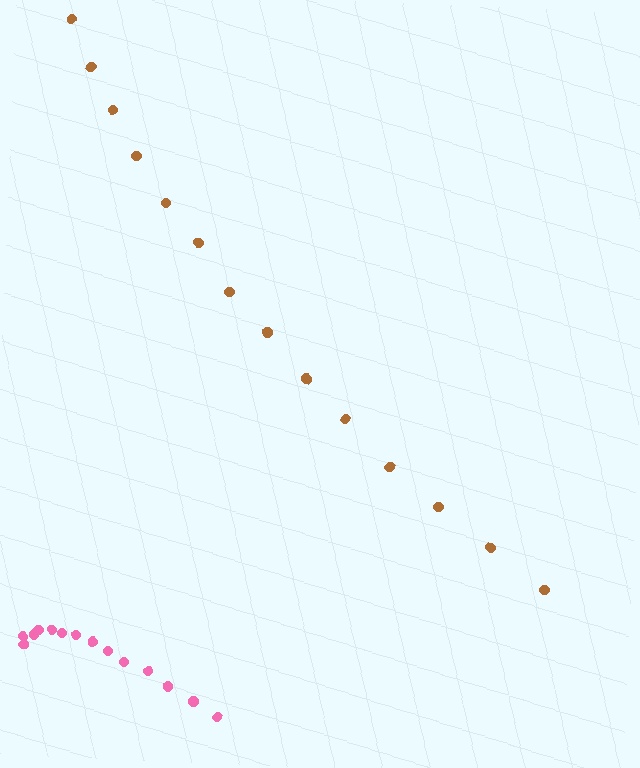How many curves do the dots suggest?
There are 2 distinct paths.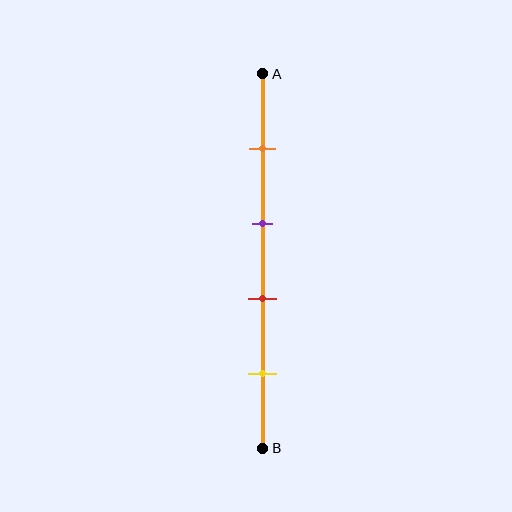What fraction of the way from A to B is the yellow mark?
The yellow mark is approximately 80% (0.8) of the way from A to B.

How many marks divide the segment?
There are 4 marks dividing the segment.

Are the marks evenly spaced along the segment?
Yes, the marks are approximately evenly spaced.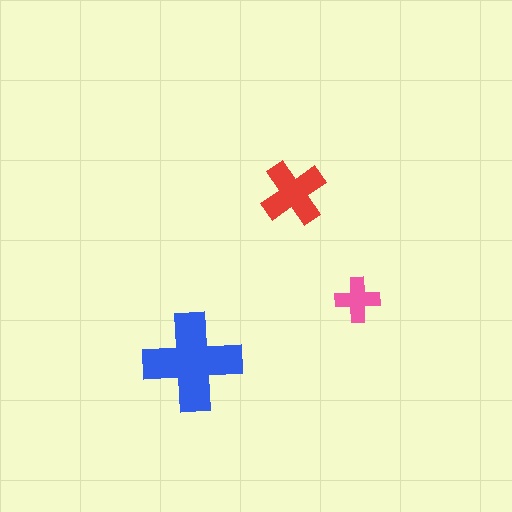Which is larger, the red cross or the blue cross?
The blue one.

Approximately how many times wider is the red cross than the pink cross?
About 1.5 times wider.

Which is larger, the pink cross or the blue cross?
The blue one.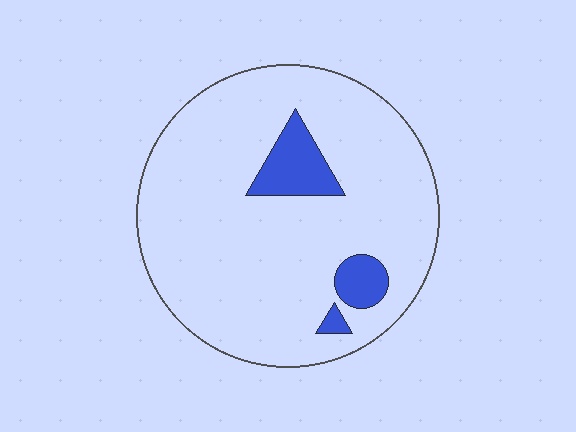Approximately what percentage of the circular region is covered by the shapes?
Approximately 10%.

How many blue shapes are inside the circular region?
3.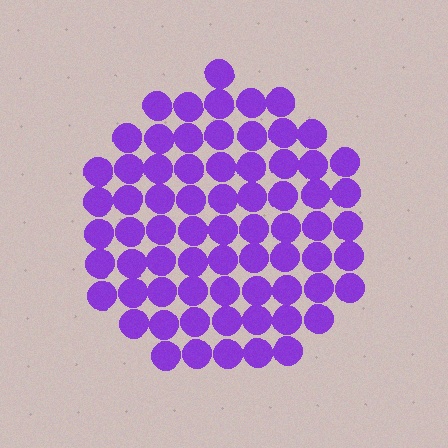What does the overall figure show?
The overall figure shows a circle.